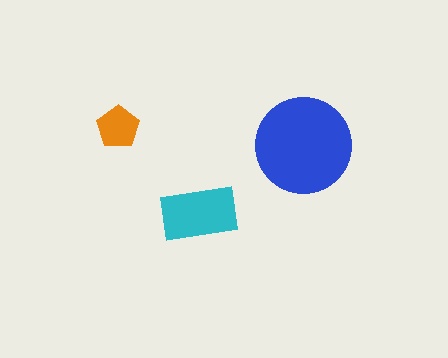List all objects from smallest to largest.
The orange pentagon, the cyan rectangle, the blue circle.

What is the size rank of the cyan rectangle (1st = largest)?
2nd.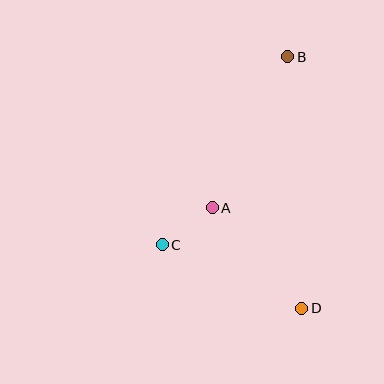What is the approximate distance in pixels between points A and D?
The distance between A and D is approximately 135 pixels.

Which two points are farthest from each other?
Points B and D are farthest from each other.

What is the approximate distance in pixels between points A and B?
The distance between A and B is approximately 169 pixels.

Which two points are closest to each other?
Points A and C are closest to each other.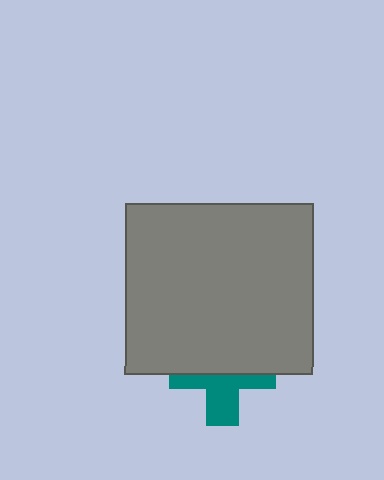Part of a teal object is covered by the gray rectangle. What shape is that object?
It is a cross.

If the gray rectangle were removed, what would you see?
You would see the complete teal cross.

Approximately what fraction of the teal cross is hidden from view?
Roughly 55% of the teal cross is hidden behind the gray rectangle.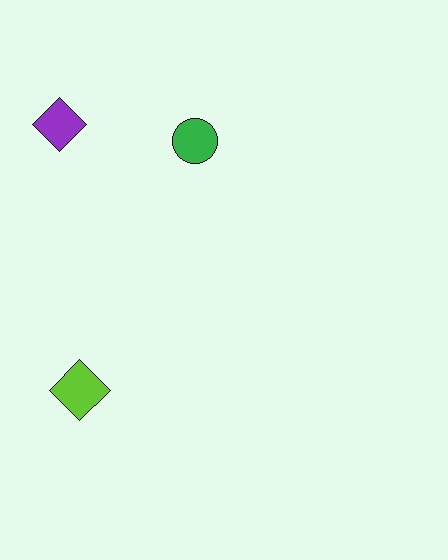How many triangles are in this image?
There are no triangles.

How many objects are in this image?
There are 3 objects.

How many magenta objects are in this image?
There are no magenta objects.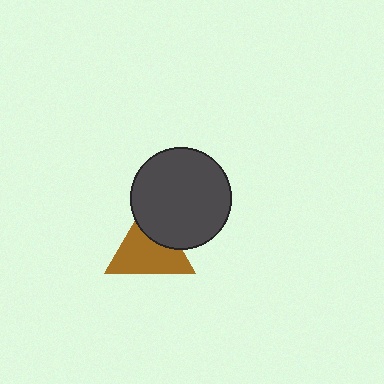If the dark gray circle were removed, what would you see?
You would see the complete brown triangle.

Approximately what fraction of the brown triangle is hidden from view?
Roughly 32% of the brown triangle is hidden behind the dark gray circle.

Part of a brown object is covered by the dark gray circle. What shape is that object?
It is a triangle.